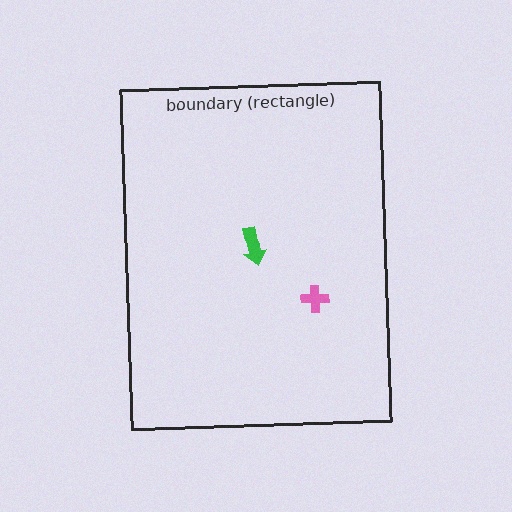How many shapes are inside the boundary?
2 inside, 0 outside.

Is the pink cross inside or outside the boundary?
Inside.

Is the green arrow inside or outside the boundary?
Inside.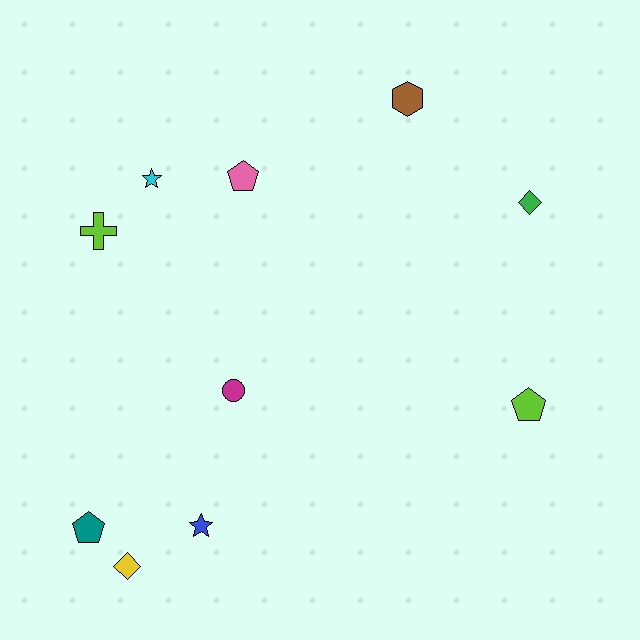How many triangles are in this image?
There are no triangles.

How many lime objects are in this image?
There are 2 lime objects.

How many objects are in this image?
There are 10 objects.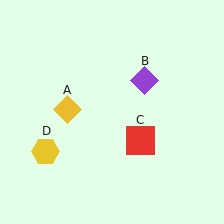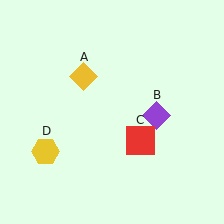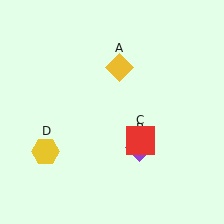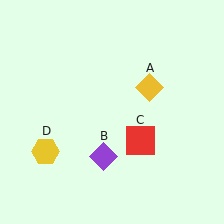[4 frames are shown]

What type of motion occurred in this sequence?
The yellow diamond (object A), purple diamond (object B) rotated clockwise around the center of the scene.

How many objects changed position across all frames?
2 objects changed position: yellow diamond (object A), purple diamond (object B).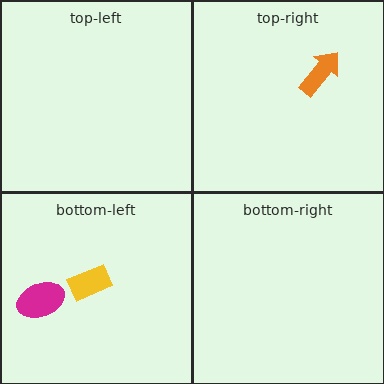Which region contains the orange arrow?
The top-right region.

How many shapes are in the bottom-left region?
2.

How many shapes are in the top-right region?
1.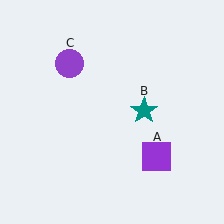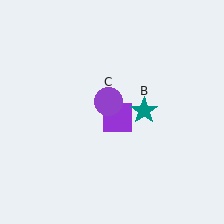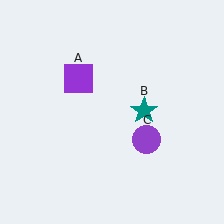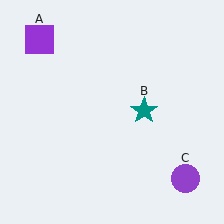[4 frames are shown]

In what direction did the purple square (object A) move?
The purple square (object A) moved up and to the left.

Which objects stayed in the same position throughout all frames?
Teal star (object B) remained stationary.